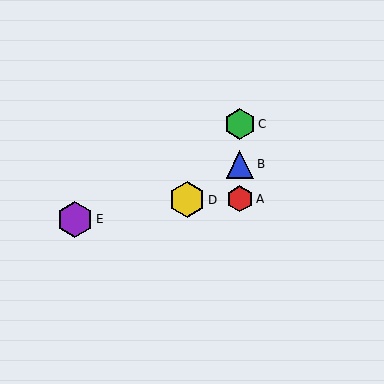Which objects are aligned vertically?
Objects A, B, C are aligned vertically.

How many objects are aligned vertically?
3 objects (A, B, C) are aligned vertically.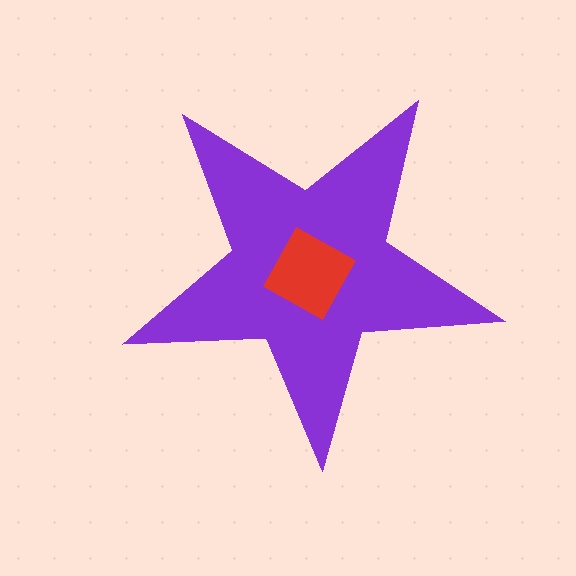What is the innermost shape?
The red square.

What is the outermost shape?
The purple star.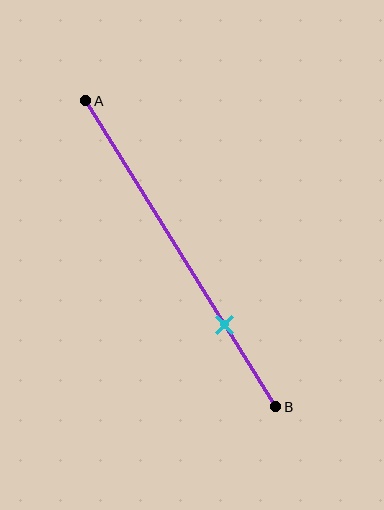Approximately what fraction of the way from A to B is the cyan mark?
The cyan mark is approximately 75% of the way from A to B.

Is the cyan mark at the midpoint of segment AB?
No, the mark is at about 75% from A, not at the 50% midpoint.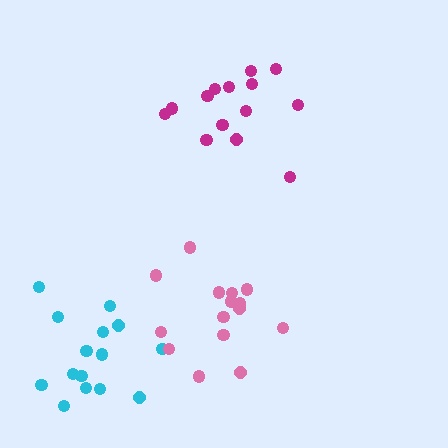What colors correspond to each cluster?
The clusters are colored: magenta, cyan, pink.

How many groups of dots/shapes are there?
There are 3 groups.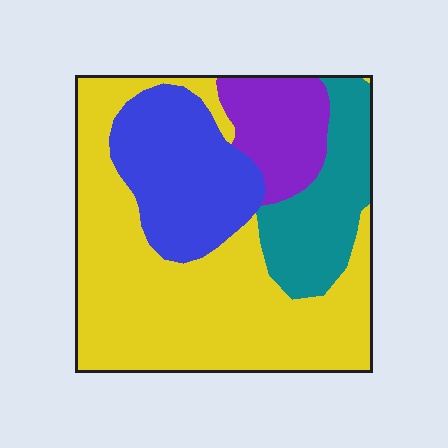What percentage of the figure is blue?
Blue takes up about one fifth (1/5) of the figure.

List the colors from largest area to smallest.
From largest to smallest: yellow, blue, teal, purple.